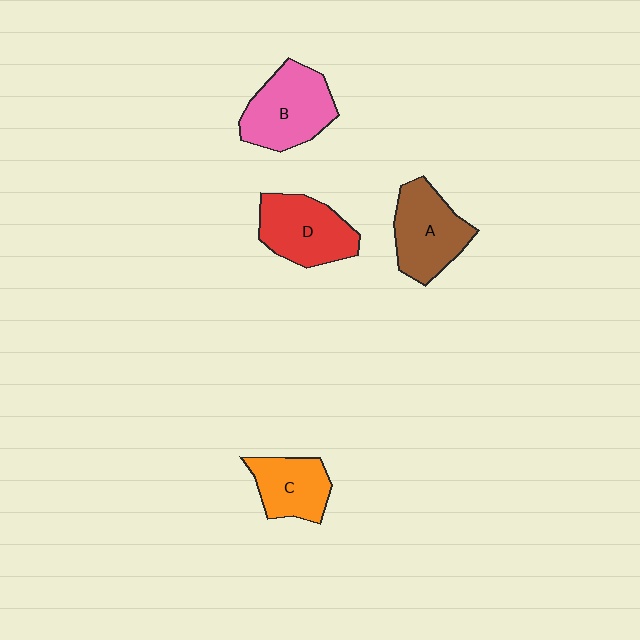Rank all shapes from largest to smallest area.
From largest to smallest: B (pink), A (brown), D (red), C (orange).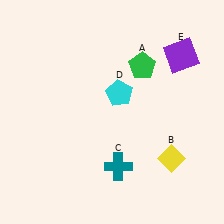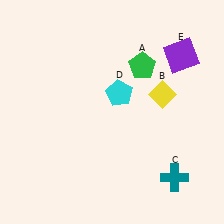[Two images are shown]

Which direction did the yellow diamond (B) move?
The yellow diamond (B) moved up.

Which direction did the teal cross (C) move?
The teal cross (C) moved right.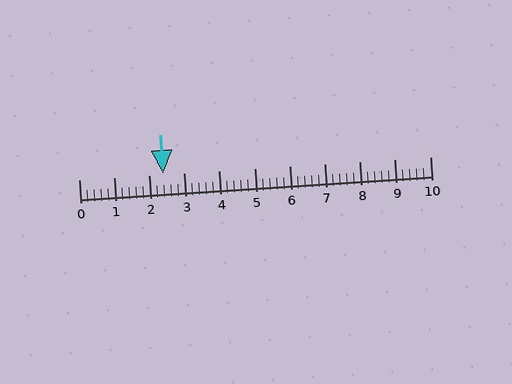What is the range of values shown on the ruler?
The ruler shows values from 0 to 10.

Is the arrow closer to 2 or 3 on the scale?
The arrow is closer to 2.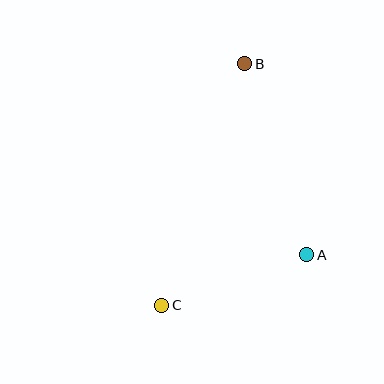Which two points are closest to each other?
Points A and C are closest to each other.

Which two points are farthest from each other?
Points B and C are farthest from each other.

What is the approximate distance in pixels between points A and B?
The distance between A and B is approximately 201 pixels.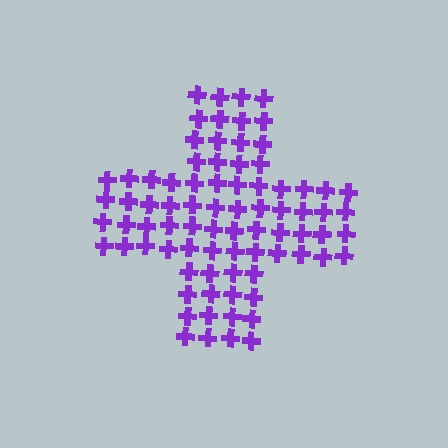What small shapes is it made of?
It is made of small crosses.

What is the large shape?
The large shape is a cross.